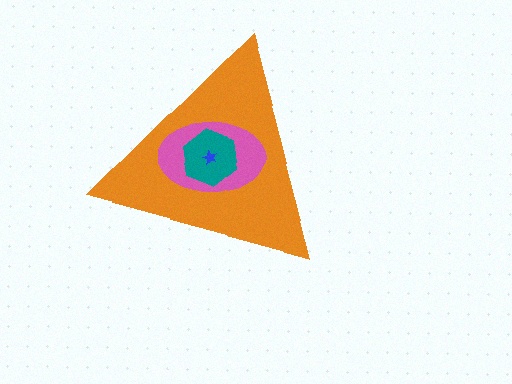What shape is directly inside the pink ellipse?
The teal hexagon.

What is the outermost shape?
The orange triangle.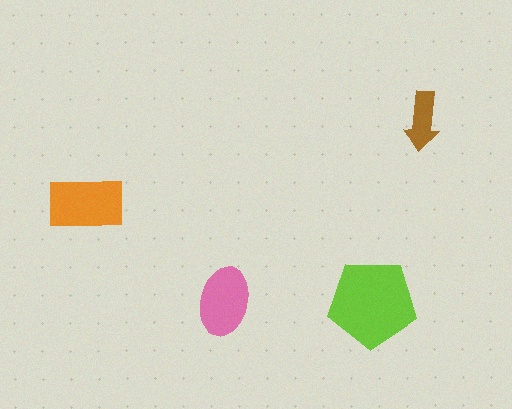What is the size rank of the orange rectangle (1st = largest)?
2nd.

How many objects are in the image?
There are 4 objects in the image.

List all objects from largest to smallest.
The lime pentagon, the orange rectangle, the pink ellipse, the brown arrow.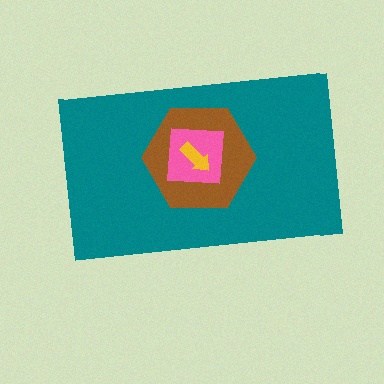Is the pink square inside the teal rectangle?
Yes.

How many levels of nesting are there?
4.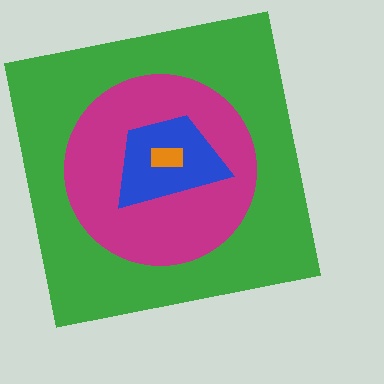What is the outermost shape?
The green square.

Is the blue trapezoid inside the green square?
Yes.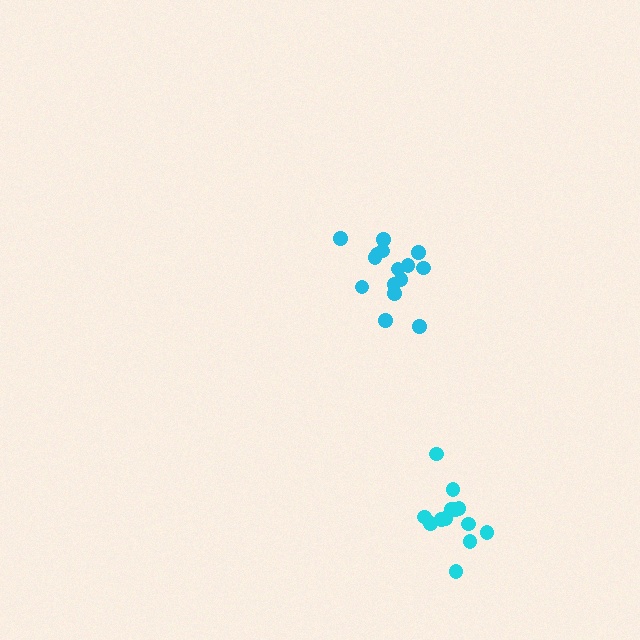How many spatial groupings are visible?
There are 2 spatial groupings.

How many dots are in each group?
Group 1: 16 dots, Group 2: 13 dots (29 total).